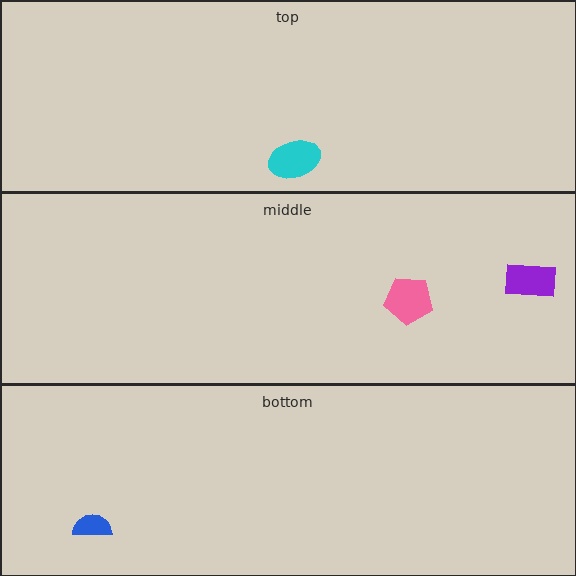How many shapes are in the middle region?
2.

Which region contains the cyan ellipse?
The top region.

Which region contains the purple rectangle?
The middle region.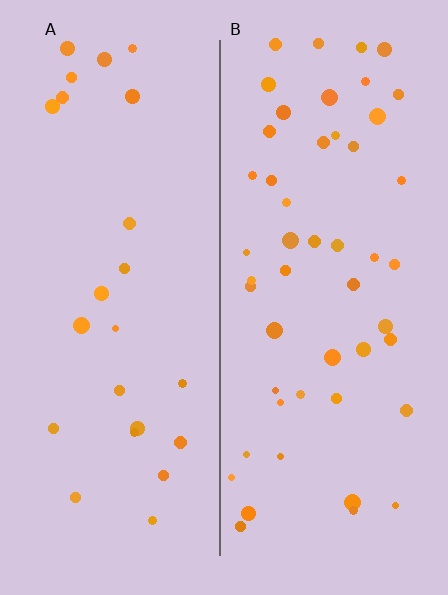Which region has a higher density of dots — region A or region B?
B (the right).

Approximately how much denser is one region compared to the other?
Approximately 2.1× — region B over region A.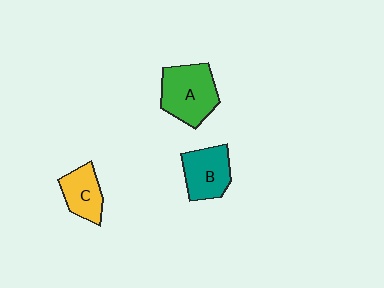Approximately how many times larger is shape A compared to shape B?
Approximately 1.3 times.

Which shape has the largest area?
Shape A (green).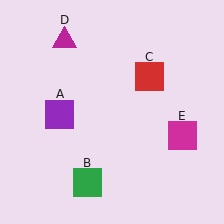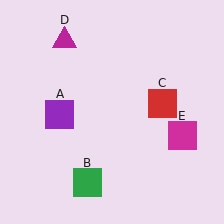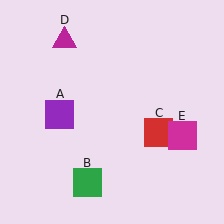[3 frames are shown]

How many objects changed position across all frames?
1 object changed position: red square (object C).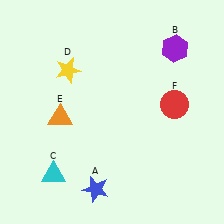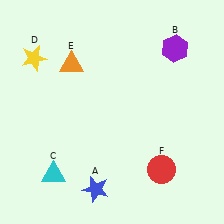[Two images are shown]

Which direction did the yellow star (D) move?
The yellow star (D) moved left.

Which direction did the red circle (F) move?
The red circle (F) moved down.